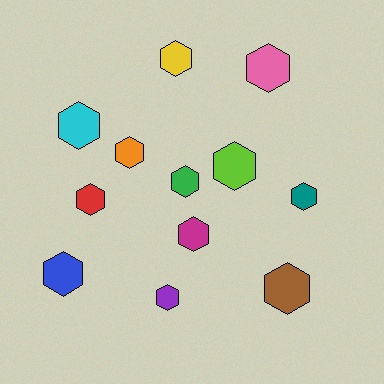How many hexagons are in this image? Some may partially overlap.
There are 12 hexagons.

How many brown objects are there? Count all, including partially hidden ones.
There is 1 brown object.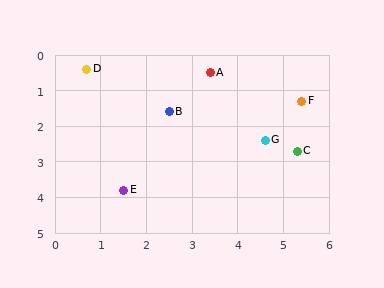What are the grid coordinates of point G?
Point G is at approximately (4.6, 2.4).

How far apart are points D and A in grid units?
Points D and A are about 2.7 grid units apart.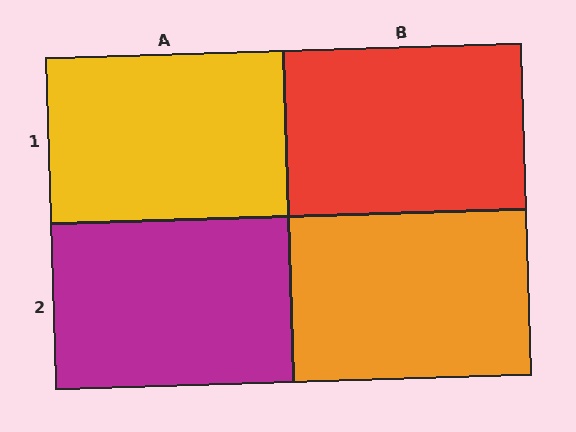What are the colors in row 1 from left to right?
Yellow, red.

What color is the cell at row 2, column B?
Orange.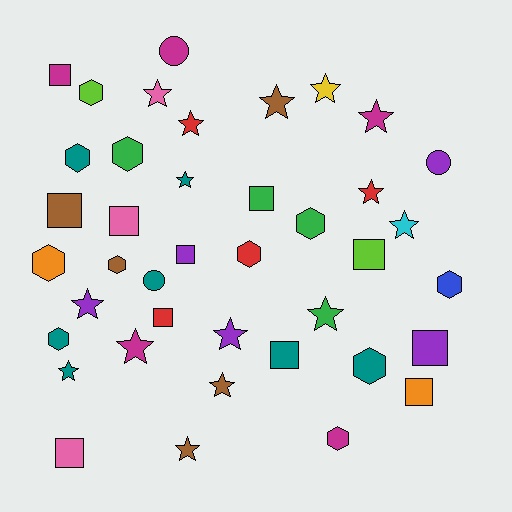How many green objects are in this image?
There are 4 green objects.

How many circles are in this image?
There are 3 circles.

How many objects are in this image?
There are 40 objects.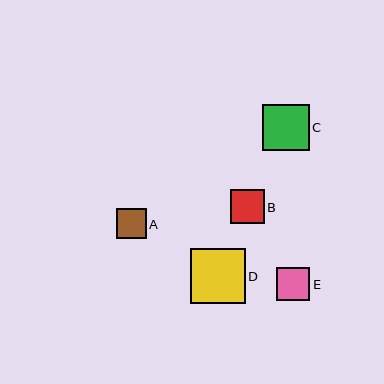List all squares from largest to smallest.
From largest to smallest: D, C, B, E, A.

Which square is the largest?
Square D is the largest with a size of approximately 55 pixels.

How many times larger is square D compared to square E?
Square D is approximately 1.7 times the size of square E.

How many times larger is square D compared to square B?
Square D is approximately 1.6 times the size of square B.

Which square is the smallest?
Square A is the smallest with a size of approximately 29 pixels.